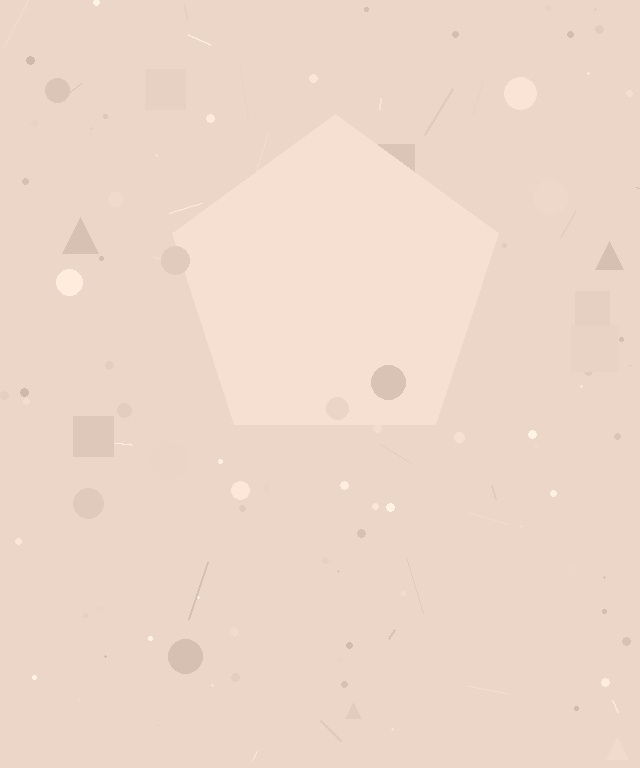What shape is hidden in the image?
A pentagon is hidden in the image.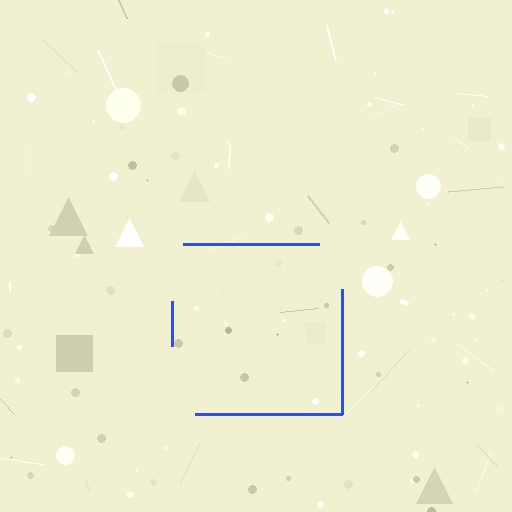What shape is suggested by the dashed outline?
The dashed outline suggests a square.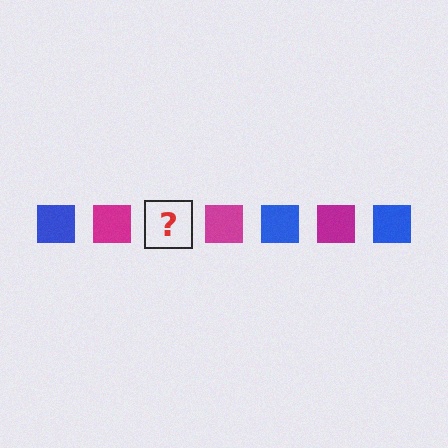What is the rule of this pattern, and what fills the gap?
The rule is that the pattern cycles through blue, magenta squares. The gap should be filled with a blue square.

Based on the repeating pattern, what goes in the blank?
The blank should be a blue square.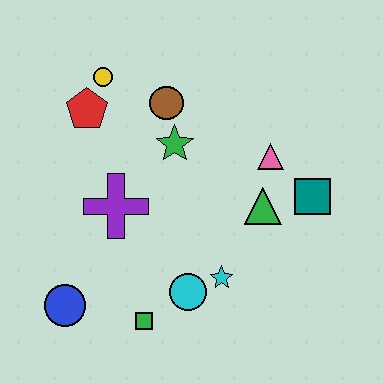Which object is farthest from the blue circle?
The teal square is farthest from the blue circle.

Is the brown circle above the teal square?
Yes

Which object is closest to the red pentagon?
The yellow circle is closest to the red pentagon.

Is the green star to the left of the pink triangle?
Yes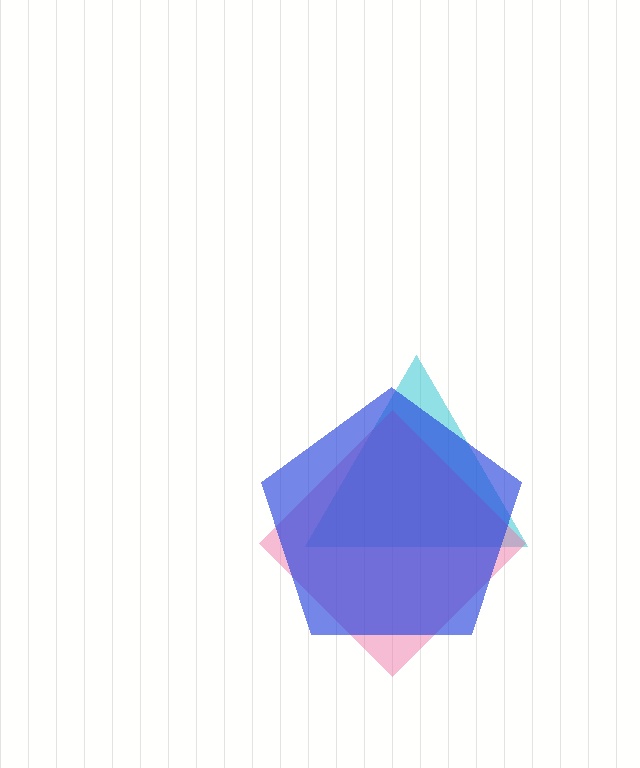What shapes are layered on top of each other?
The layered shapes are: a cyan triangle, a pink diamond, a blue pentagon.